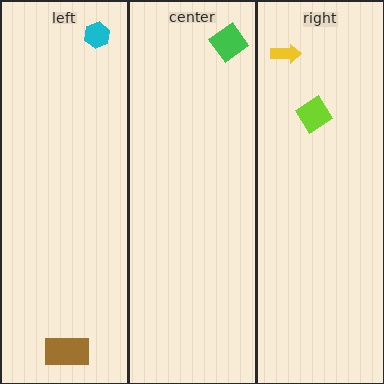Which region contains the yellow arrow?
The right region.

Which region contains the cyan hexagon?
The left region.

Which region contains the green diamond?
The center region.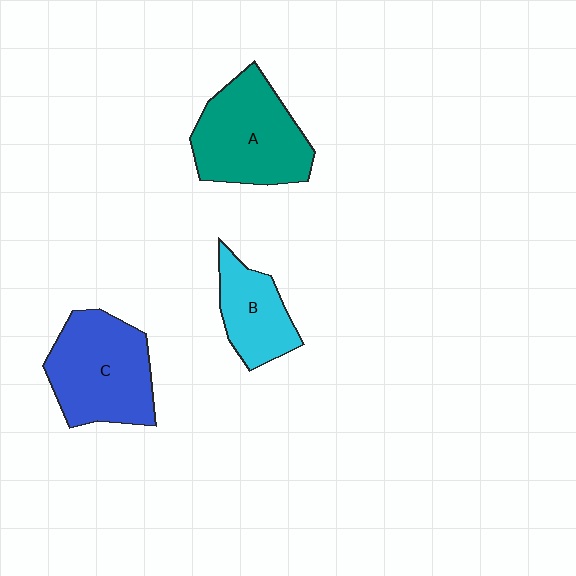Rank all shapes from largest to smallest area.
From largest to smallest: C (blue), A (teal), B (cyan).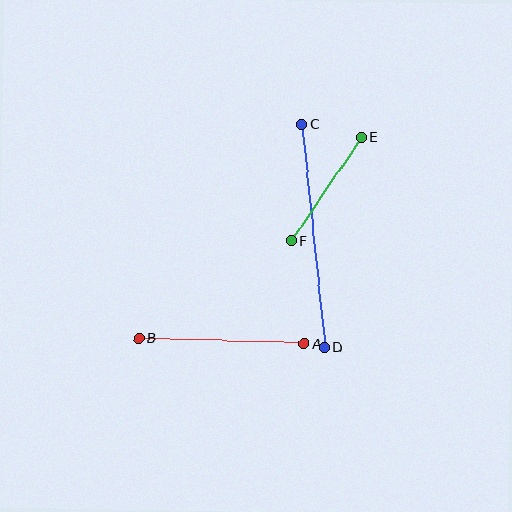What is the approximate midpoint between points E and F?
The midpoint is at approximately (326, 189) pixels.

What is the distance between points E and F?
The distance is approximately 125 pixels.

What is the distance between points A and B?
The distance is approximately 165 pixels.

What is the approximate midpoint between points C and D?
The midpoint is at approximately (314, 236) pixels.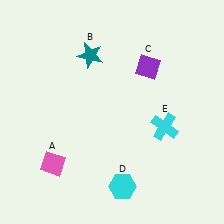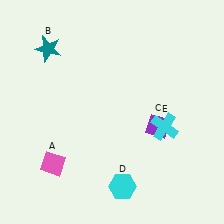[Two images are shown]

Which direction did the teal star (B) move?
The teal star (B) moved left.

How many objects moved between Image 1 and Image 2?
2 objects moved between the two images.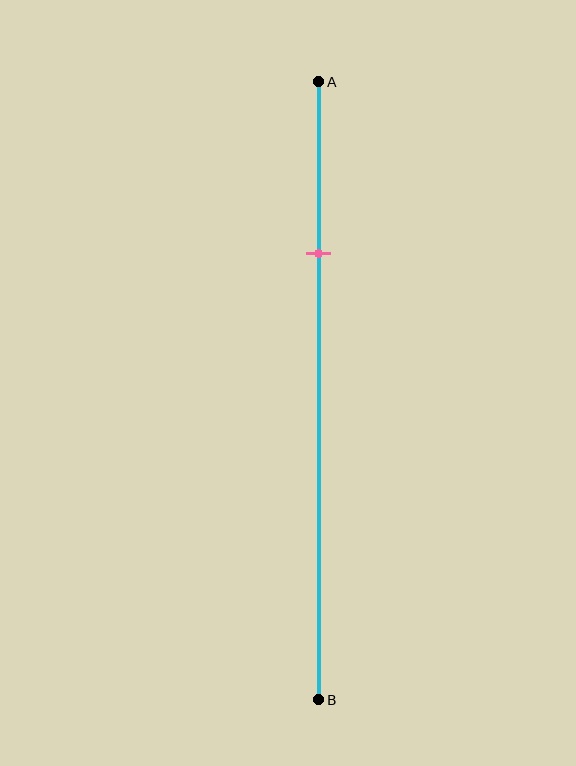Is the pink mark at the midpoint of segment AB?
No, the mark is at about 30% from A, not at the 50% midpoint.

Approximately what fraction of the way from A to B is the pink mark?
The pink mark is approximately 30% of the way from A to B.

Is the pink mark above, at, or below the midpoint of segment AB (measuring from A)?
The pink mark is above the midpoint of segment AB.